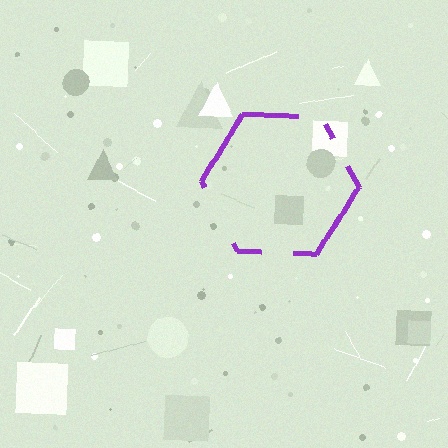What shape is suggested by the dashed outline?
The dashed outline suggests a hexagon.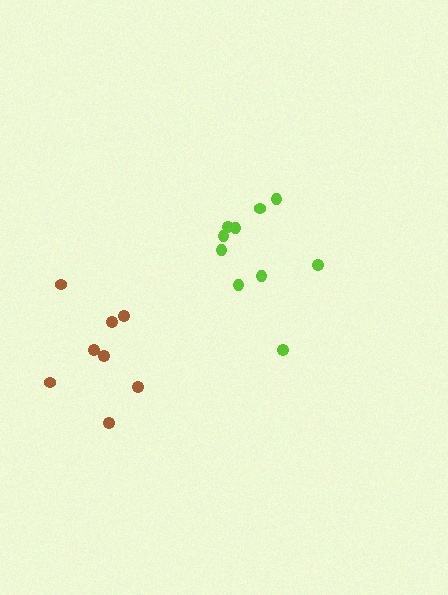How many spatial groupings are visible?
There are 2 spatial groupings.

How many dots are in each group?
Group 1: 8 dots, Group 2: 10 dots (18 total).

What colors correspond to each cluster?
The clusters are colored: brown, lime.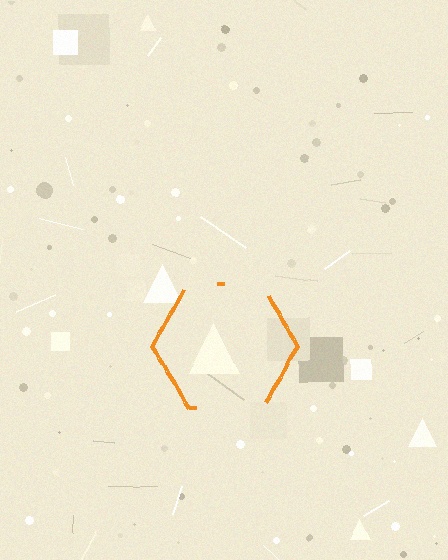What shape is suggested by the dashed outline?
The dashed outline suggests a hexagon.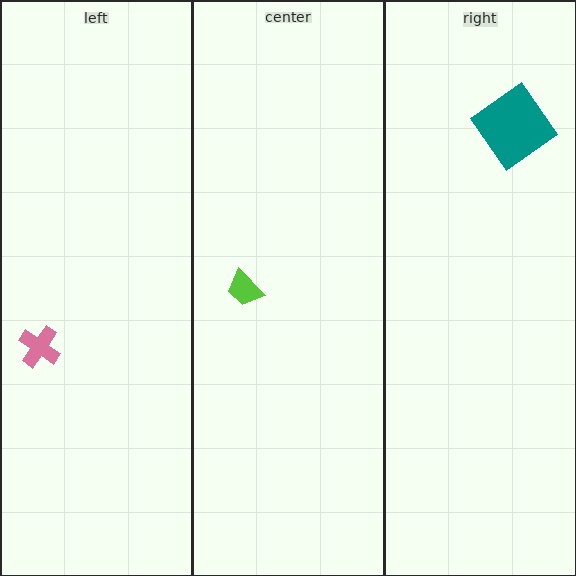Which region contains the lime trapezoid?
The center region.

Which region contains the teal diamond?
The right region.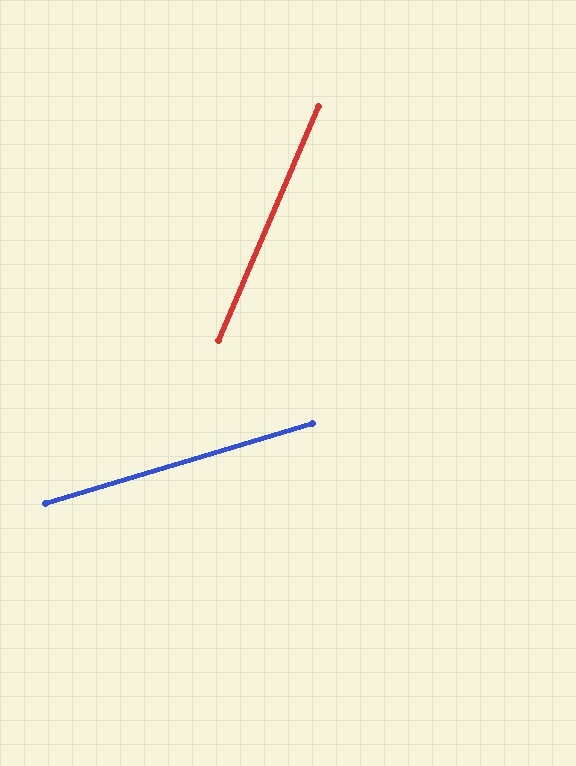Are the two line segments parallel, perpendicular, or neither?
Neither parallel nor perpendicular — they differ by about 50°.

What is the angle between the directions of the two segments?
Approximately 50 degrees.